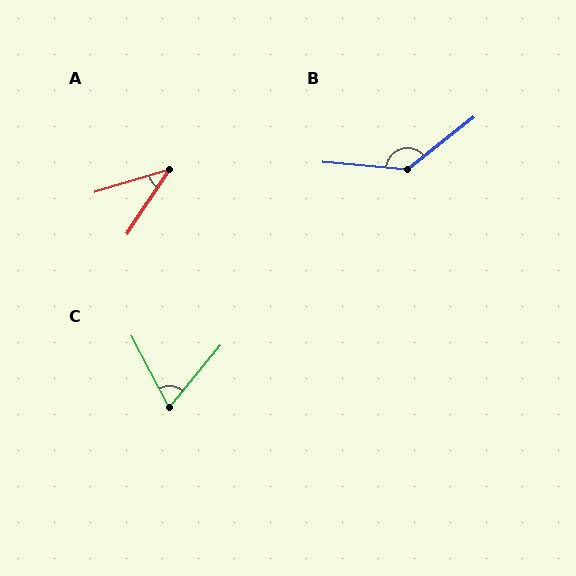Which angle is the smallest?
A, at approximately 40 degrees.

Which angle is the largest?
B, at approximately 137 degrees.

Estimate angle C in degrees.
Approximately 67 degrees.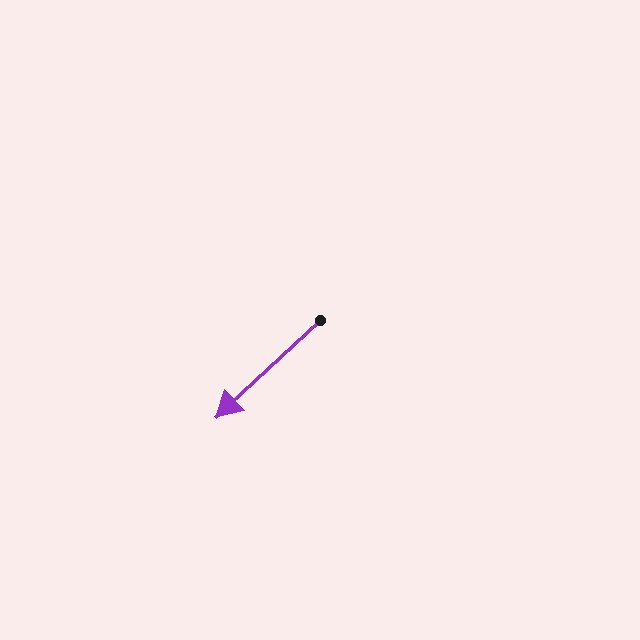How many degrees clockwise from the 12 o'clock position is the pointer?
Approximately 227 degrees.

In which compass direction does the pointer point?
Southwest.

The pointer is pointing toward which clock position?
Roughly 8 o'clock.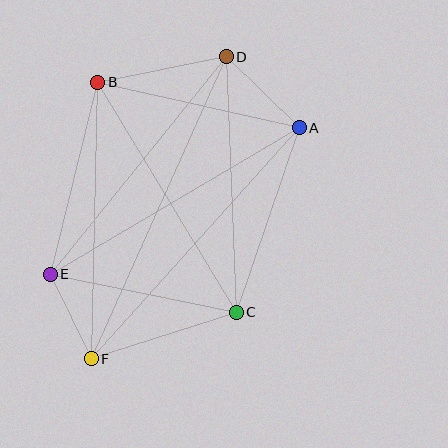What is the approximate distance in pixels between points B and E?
The distance between B and E is approximately 198 pixels.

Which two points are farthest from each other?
Points D and F are farthest from each other.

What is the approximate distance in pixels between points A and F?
The distance between A and F is approximately 311 pixels.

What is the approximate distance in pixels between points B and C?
The distance between B and C is approximately 269 pixels.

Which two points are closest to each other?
Points E and F are closest to each other.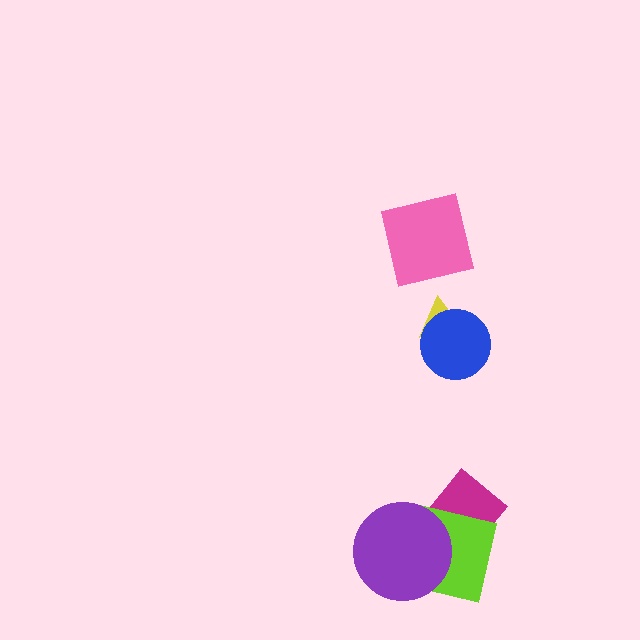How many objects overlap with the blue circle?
1 object overlaps with the blue circle.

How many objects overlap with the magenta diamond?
2 objects overlap with the magenta diamond.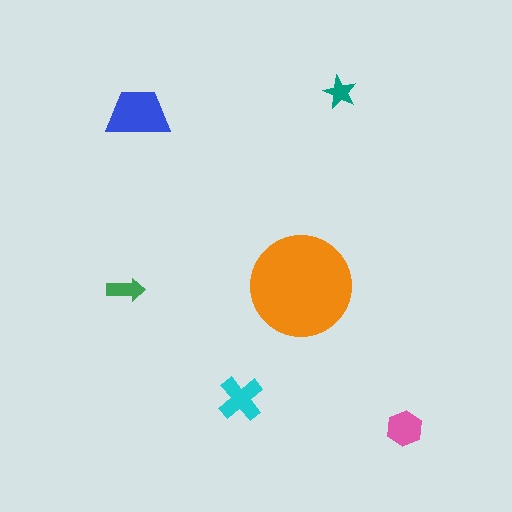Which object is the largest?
The orange circle.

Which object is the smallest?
The teal star.